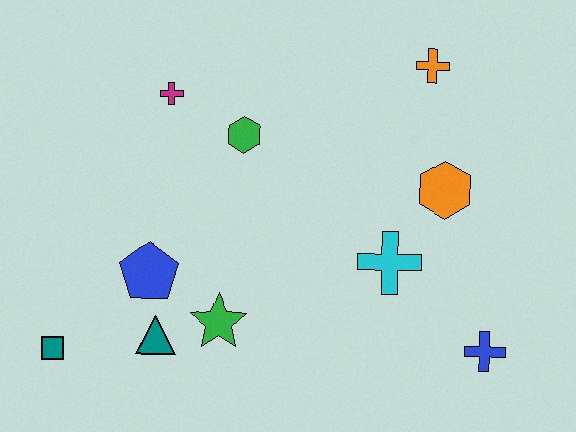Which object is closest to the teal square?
The teal triangle is closest to the teal square.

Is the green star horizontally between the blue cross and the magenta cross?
Yes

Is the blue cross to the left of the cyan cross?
No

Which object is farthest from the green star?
The orange cross is farthest from the green star.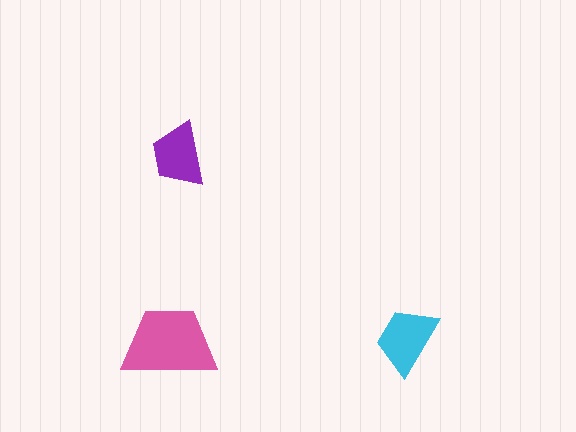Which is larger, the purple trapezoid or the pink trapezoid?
The pink one.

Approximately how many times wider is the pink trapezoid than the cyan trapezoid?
About 1.5 times wider.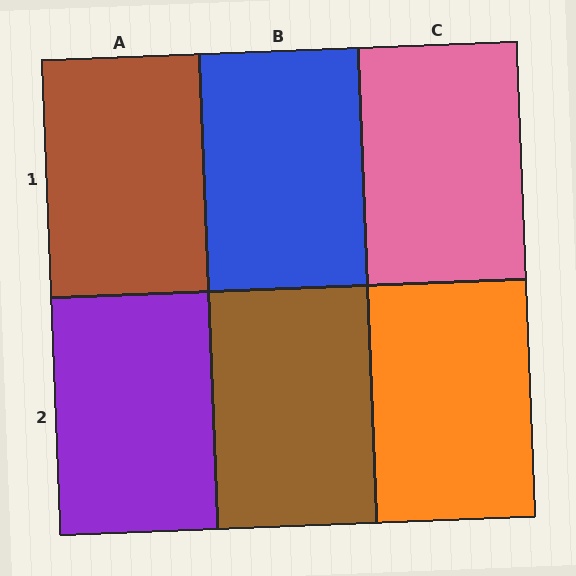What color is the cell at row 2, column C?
Orange.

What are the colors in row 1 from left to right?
Brown, blue, pink.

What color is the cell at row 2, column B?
Brown.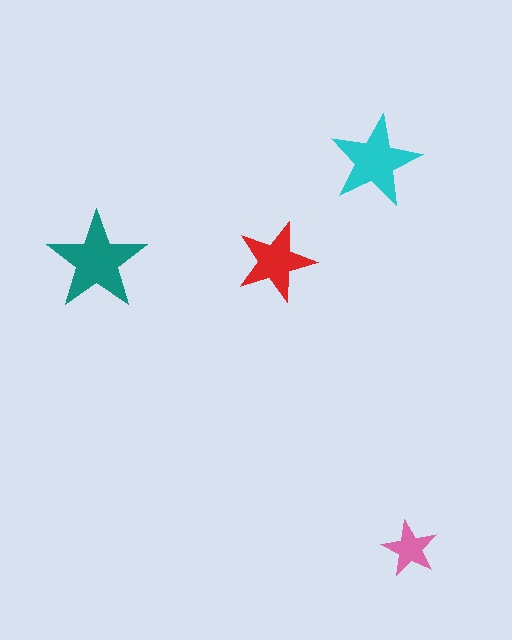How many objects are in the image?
There are 4 objects in the image.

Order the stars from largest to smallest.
the teal one, the cyan one, the red one, the pink one.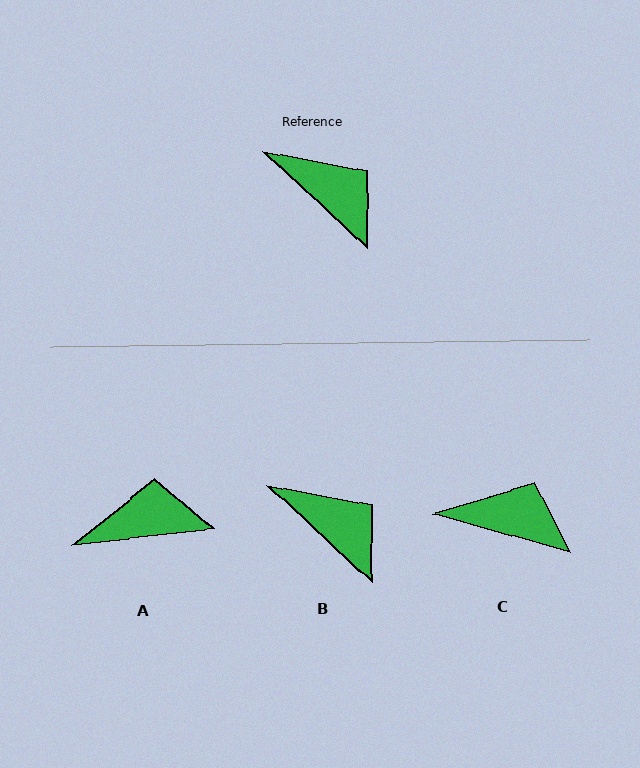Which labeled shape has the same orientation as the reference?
B.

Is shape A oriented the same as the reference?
No, it is off by about 50 degrees.